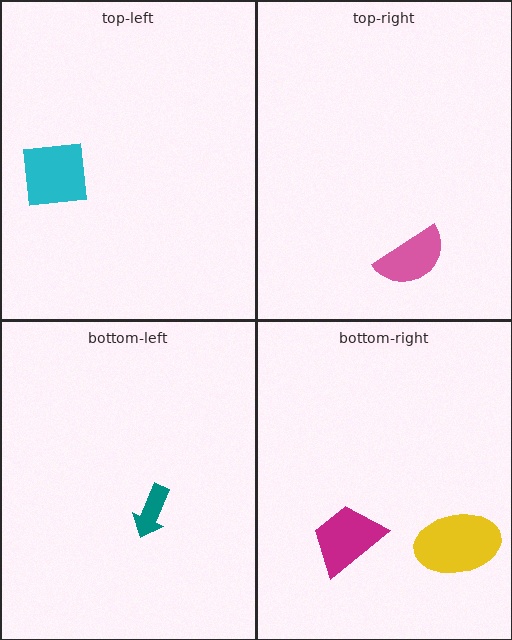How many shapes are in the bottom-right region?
2.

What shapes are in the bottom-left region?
The teal arrow.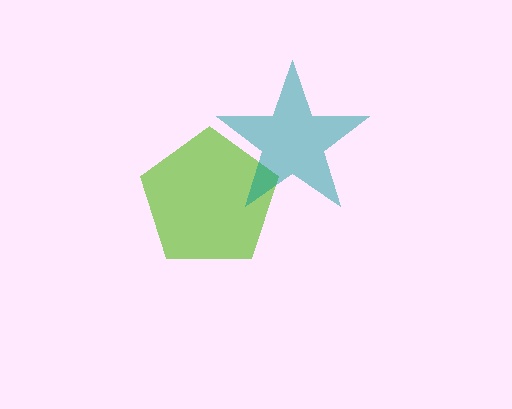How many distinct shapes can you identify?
There are 2 distinct shapes: a lime pentagon, a teal star.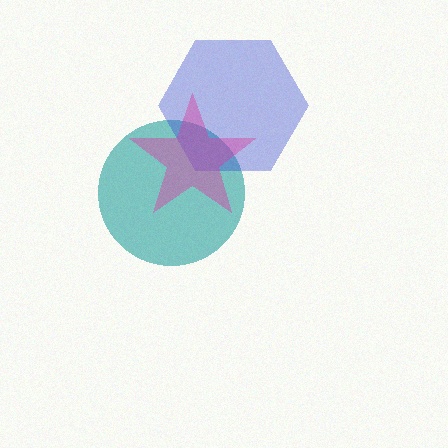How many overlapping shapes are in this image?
There are 3 overlapping shapes in the image.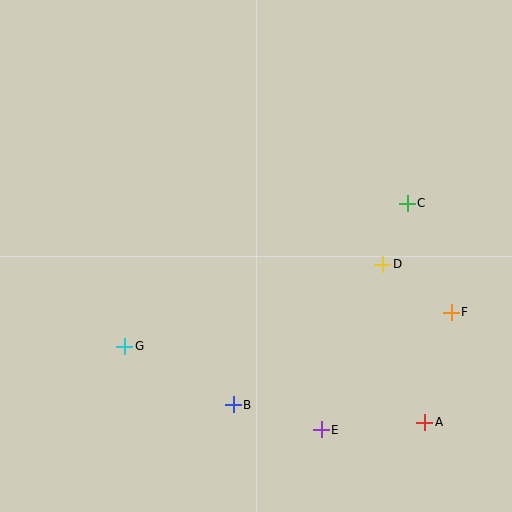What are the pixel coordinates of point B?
Point B is at (233, 405).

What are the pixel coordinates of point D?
Point D is at (383, 264).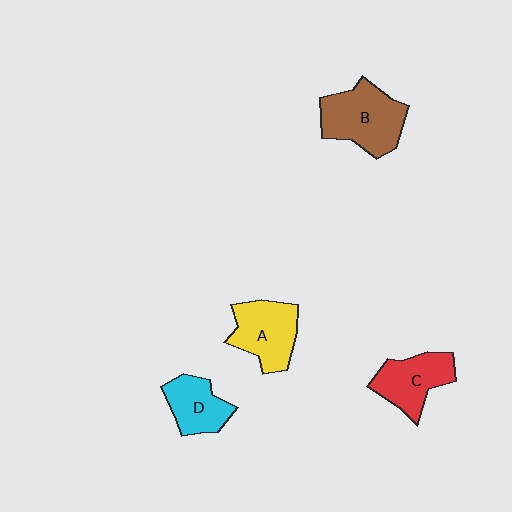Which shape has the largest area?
Shape B (brown).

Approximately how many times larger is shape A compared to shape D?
Approximately 1.3 times.